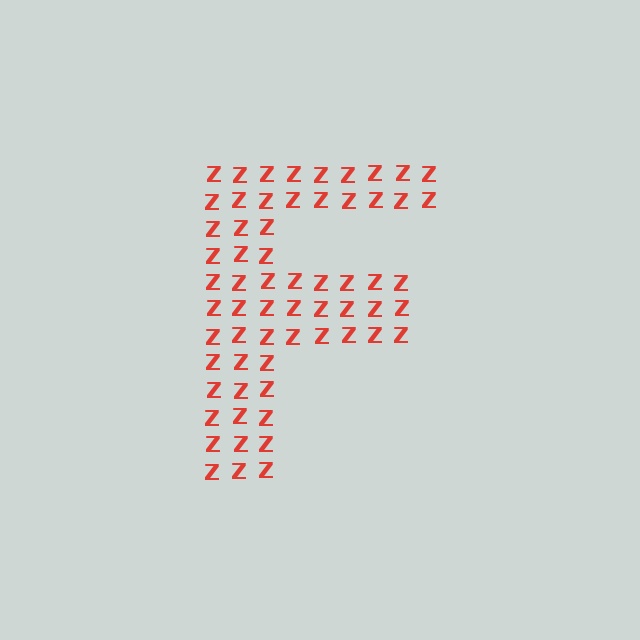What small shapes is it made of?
It is made of small letter Z's.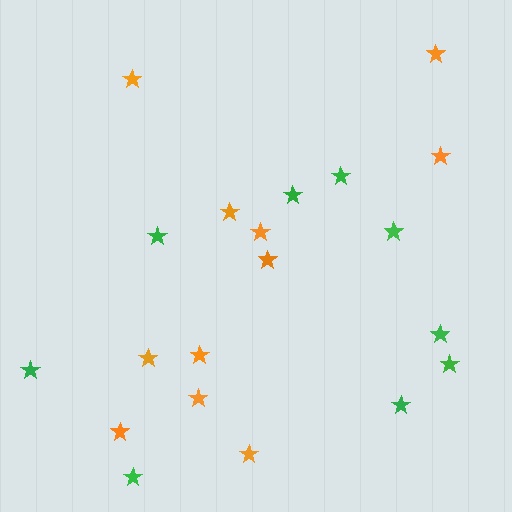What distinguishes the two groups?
There are 2 groups: one group of green stars (9) and one group of orange stars (11).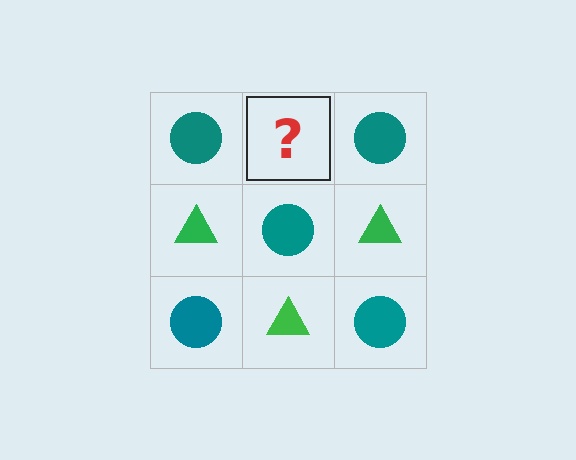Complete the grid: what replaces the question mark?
The question mark should be replaced with a green triangle.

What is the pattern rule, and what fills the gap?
The rule is that it alternates teal circle and green triangle in a checkerboard pattern. The gap should be filled with a green triangle.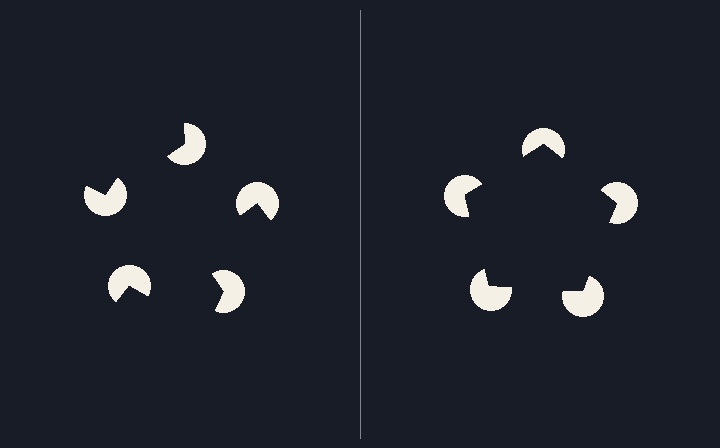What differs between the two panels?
The pac-man discs are positioned identically on both sides; only the wedge orientations differ. On the right they align to a pentagon; on the left they are misaligned.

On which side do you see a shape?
An illusory pentagon appears on the right side. On the left side the wedge cuts are rotated, so no coherent shape forms.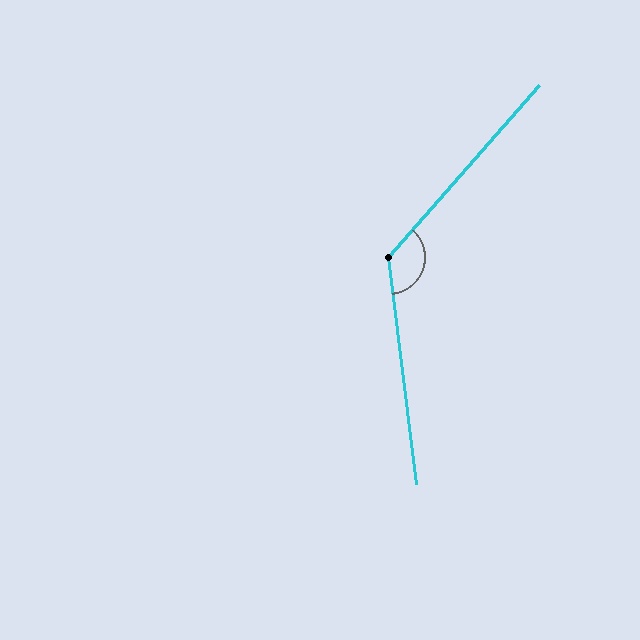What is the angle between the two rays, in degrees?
Approximately 132 degrees.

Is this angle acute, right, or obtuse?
It is obtuse.